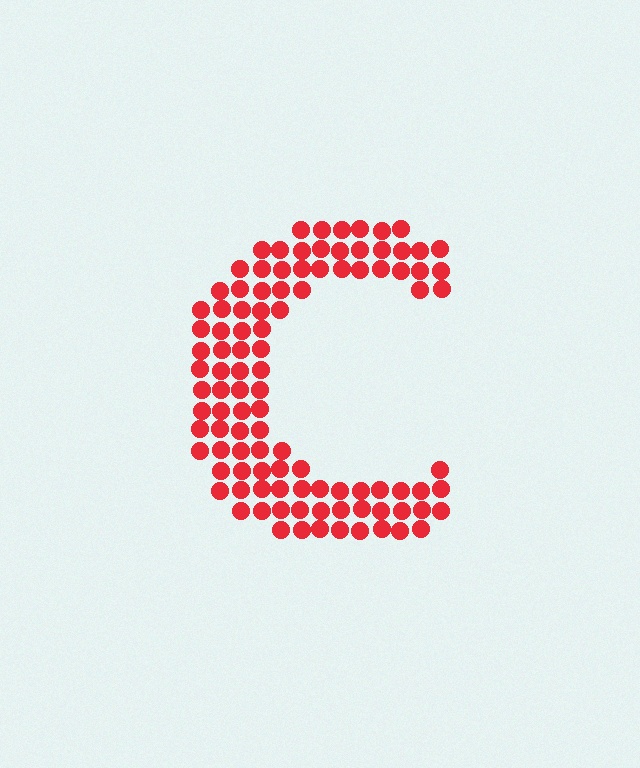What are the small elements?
The small elements are circles.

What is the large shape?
The large shape is the letter C.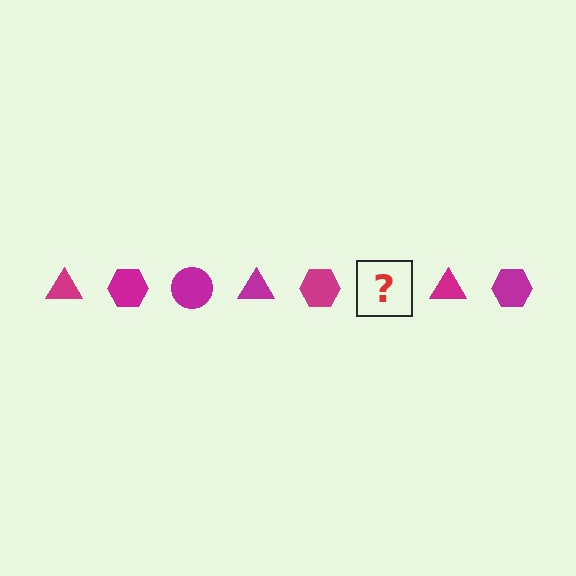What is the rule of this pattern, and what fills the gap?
The rule is that the pattern cycles through triangle, hexagon, circle shapes in magenta. The gap should be filled with a magenta circle.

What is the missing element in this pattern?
The missing element is a magenta circle.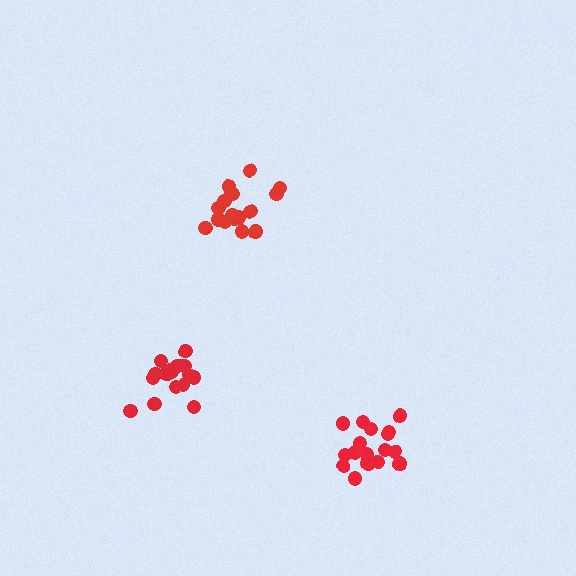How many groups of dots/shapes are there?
There are 3 groups.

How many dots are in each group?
Group 1: 17 dots, Group 2: 17 dots, Group 3: 17 dots (51 total).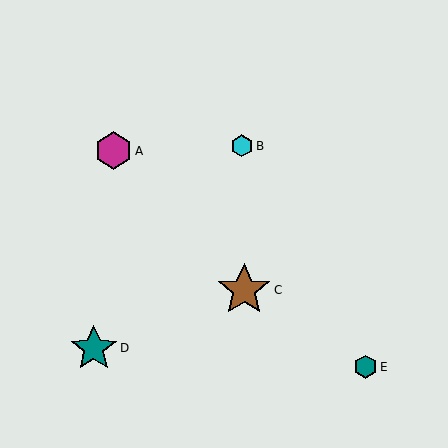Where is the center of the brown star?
The center of the brown star is at (244, 290).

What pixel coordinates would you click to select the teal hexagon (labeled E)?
Click at (365, 367) to select the teal hexagon E.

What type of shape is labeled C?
Shape C is a brown star.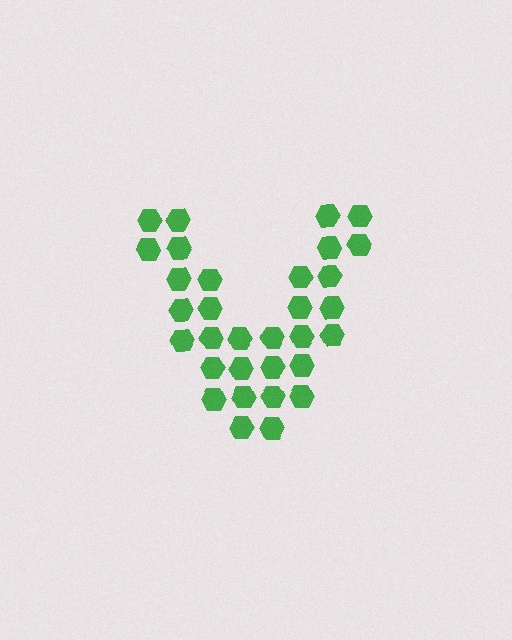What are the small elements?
The small elements are hexagons.